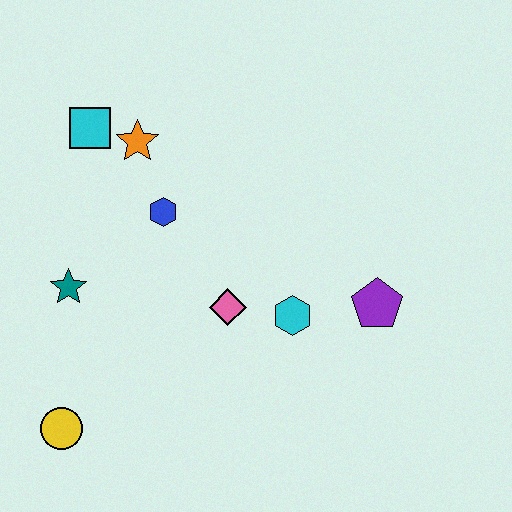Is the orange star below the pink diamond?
No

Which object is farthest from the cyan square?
The purple pentagon is farthest from the cyan square.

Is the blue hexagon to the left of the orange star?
No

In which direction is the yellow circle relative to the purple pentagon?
The yellow circle is to the left of the purple pentagon.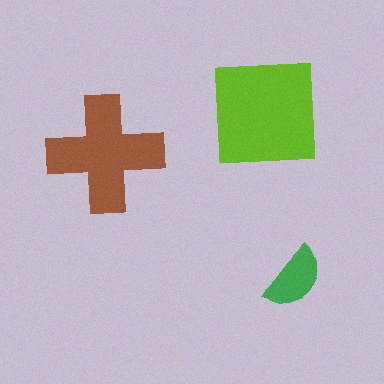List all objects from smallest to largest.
The green semicircle, the brown cross, the lime square.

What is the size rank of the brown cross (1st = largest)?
2nd.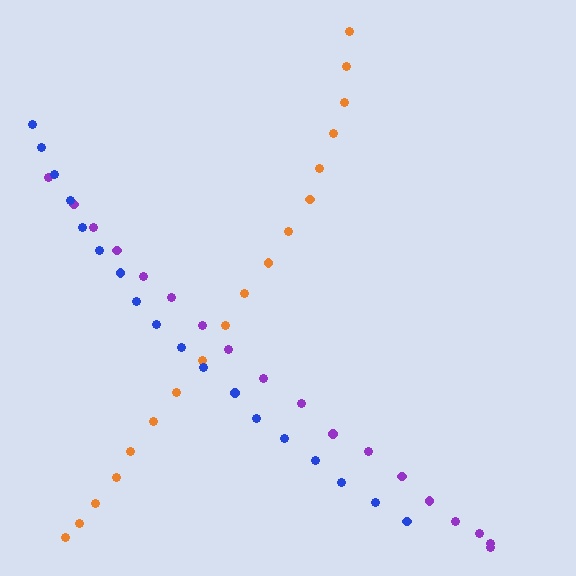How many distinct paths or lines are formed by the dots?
There are 3 distinct paths.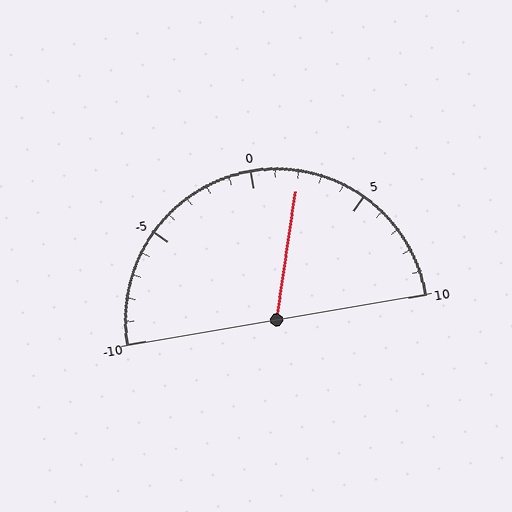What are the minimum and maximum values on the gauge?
The gauge ranges from -10 to 10.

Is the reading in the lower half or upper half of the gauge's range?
The reading is in the upper half of the range (-10 to 10).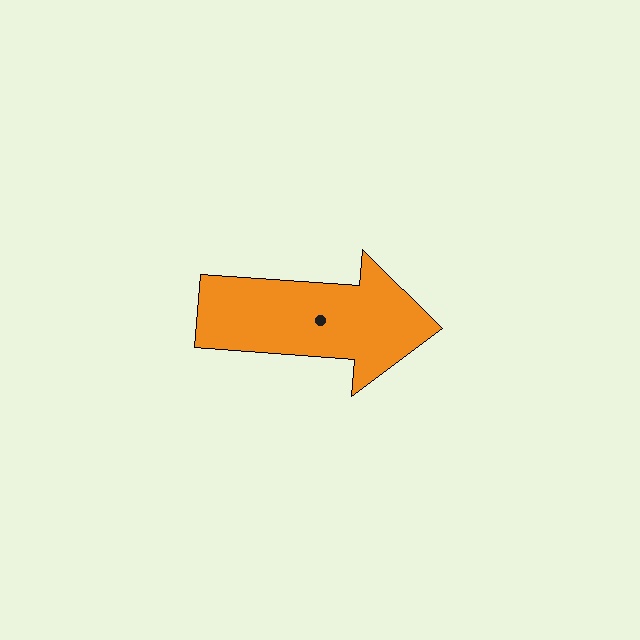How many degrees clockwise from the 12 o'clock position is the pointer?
Approximately 94 degrees.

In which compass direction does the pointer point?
East.